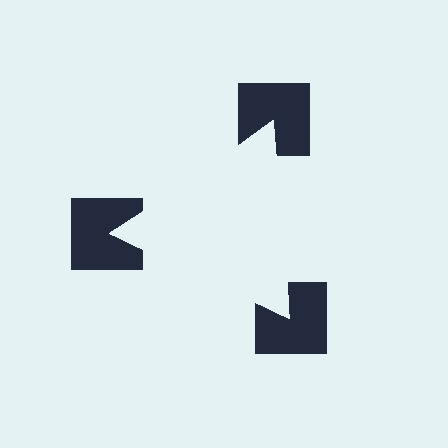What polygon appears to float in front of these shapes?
An illusory triangle — its edges are inferred from the aligned wedge cuts in the notched squares, not physically drawn.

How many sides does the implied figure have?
3 sides.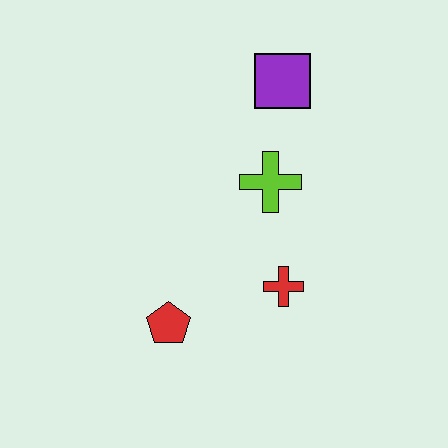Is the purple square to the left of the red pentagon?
No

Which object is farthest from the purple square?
The red pentagon is farthest from the purple square.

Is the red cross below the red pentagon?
No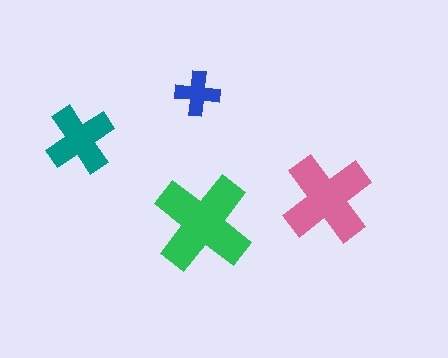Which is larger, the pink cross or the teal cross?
The pink one.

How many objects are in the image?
There are 4 objects in the image.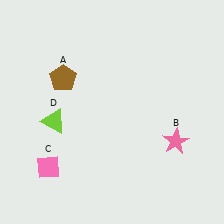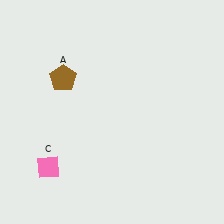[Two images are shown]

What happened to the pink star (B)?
The pink star (B) was removed in Image 2. It was in the bottom-right area of Image 1.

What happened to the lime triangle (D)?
The lime triangle (D) was removed in Image 2. It was in the bottom-left area of Image 1.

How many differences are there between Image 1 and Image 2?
There are 2 differences between the two images.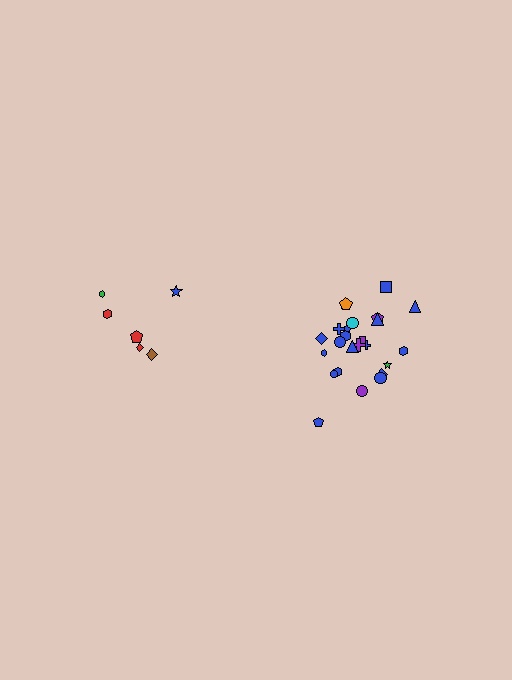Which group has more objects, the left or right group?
The right group.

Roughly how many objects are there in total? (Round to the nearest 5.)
Roughly 30 objects in total.